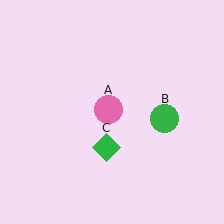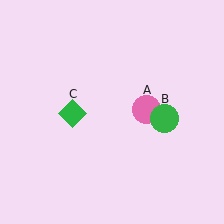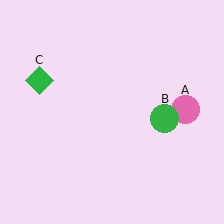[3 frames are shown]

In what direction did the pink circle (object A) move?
The pink circle (object A) moved right.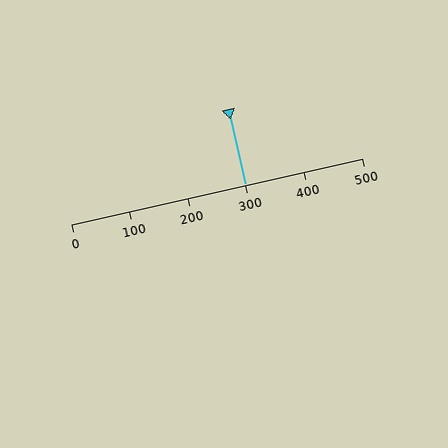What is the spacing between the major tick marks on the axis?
The major ticks are spaced 100 apart.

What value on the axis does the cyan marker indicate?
The marker indicates approximately 300.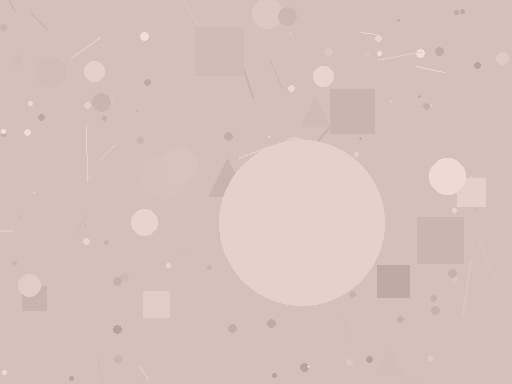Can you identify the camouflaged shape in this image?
The camouflaged shape is a circle.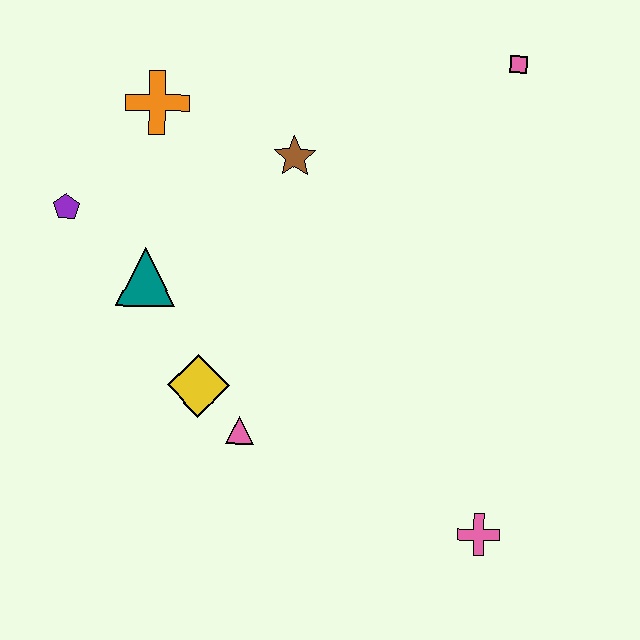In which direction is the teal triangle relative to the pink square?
The teal triangle is to the left of the pink square.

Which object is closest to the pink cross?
The pink triangle is closest to the pink cross.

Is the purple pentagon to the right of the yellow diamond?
No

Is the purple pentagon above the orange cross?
No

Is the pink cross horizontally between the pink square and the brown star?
Yes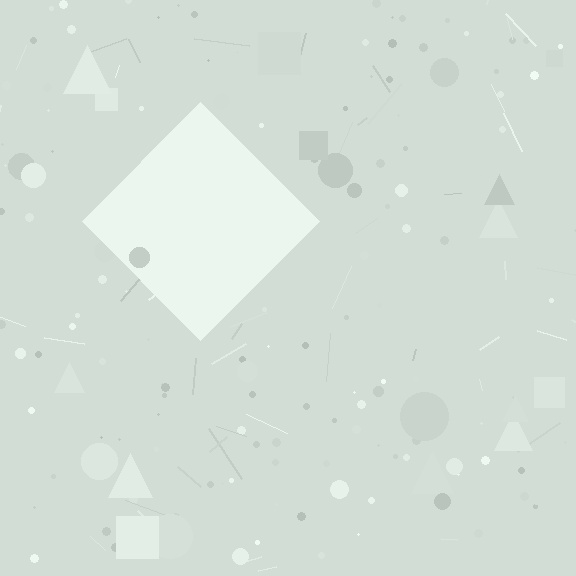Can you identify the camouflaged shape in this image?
The camouflaged shape is a diamond.